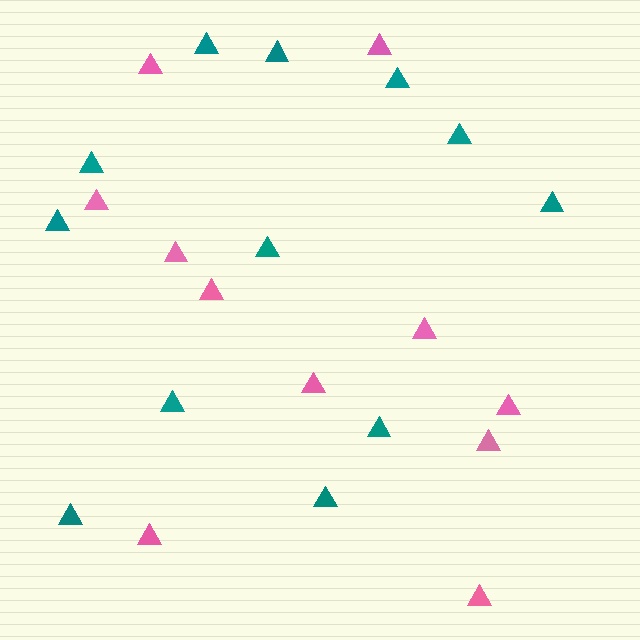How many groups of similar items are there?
There are 2 groups: one group of teal triangles (12) and one group of pink triangles (11).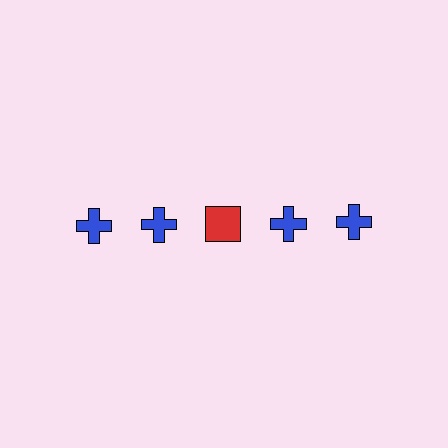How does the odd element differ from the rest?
It differs in both color (red instead of blue) and shape (square instead of cross).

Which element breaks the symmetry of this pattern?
The red square in the top row, center column breaks the symmetry. All other shapes are blue crosses.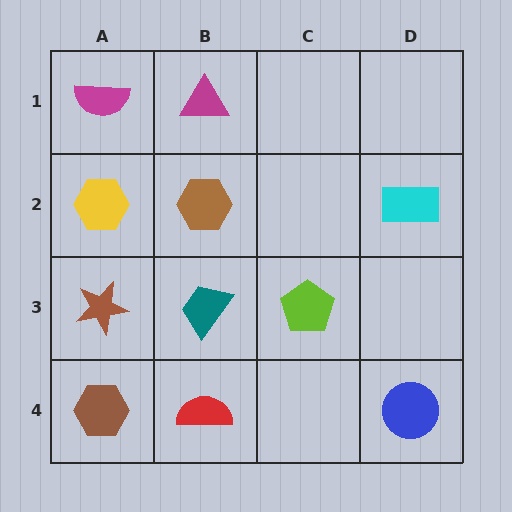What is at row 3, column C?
A lime pentagon.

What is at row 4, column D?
A blue circle.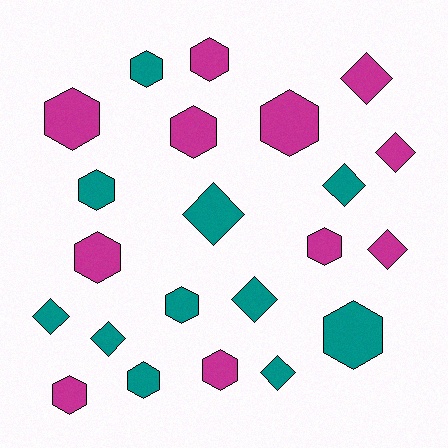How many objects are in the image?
There are 22 objects.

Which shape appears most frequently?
Hexagon, with 13 objects.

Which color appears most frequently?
Teal, with 11 objects.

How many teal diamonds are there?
There are 6 teal diamonds.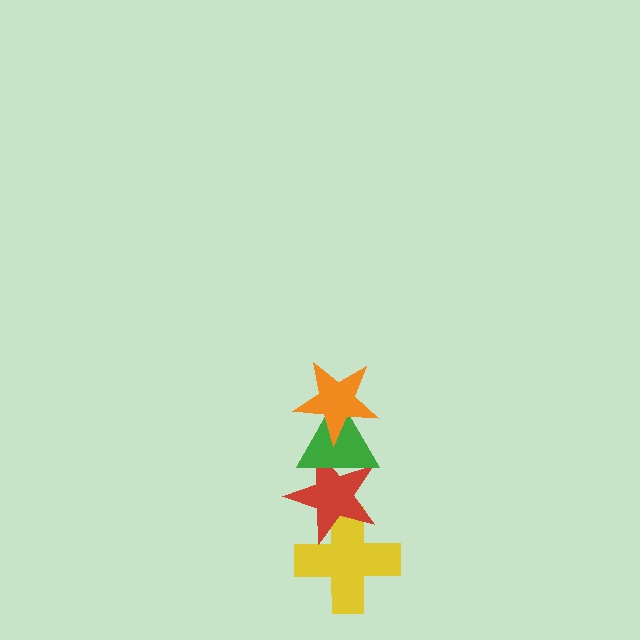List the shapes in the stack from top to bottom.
From top to bottom: the orange star, the green triangle, the red star, the yellow cross.